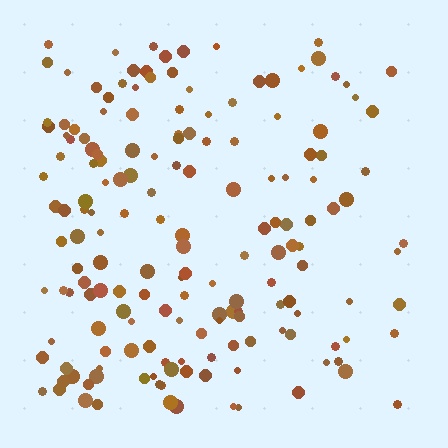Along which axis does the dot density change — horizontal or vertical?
Horizontal.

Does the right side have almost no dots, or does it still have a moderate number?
Still a moderate number, just noticeably fewer than the left.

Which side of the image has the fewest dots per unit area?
The right.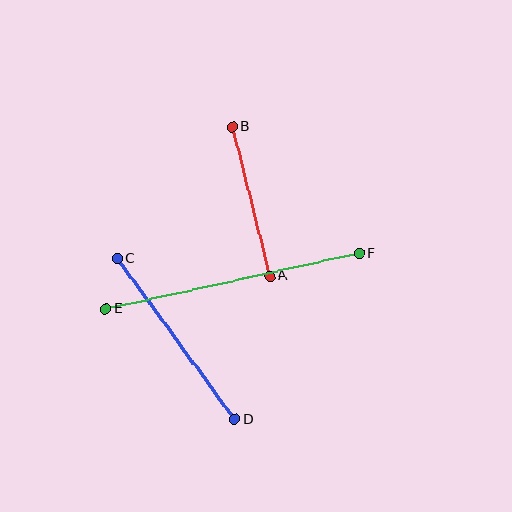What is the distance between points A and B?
The distance is approximately 154 pixels.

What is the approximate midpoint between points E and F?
The midpoint is at approximately (233, 281) pixels.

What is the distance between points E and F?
The distance is approximately 259 pixels.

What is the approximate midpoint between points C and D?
The midpoint is at approximately (176, 339) pixels.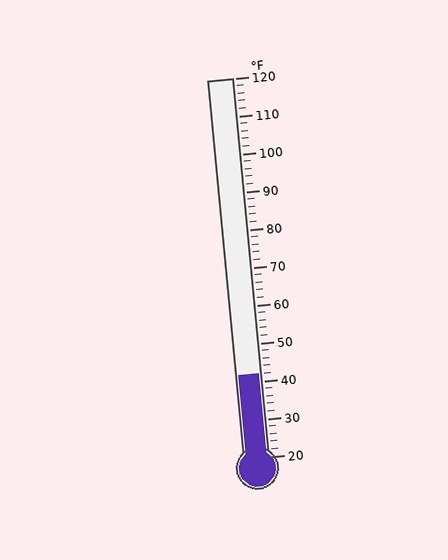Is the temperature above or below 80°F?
The temperature is below 80°F.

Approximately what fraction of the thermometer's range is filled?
The thermometer is filled to approximately 20% of its range.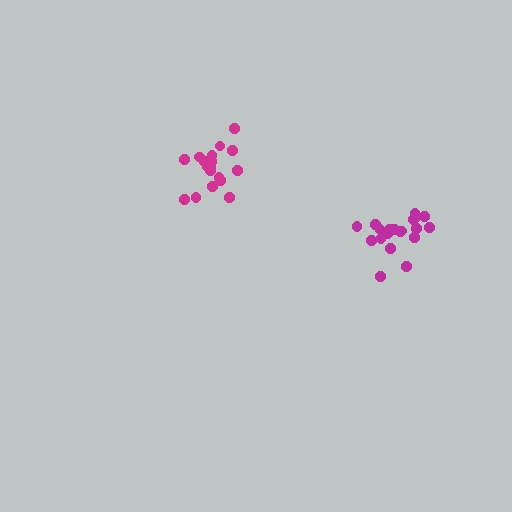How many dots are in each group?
Group 1: 20 dots, Group 2: 19 dots (39 total).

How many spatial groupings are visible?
There are 2 spatial groupings.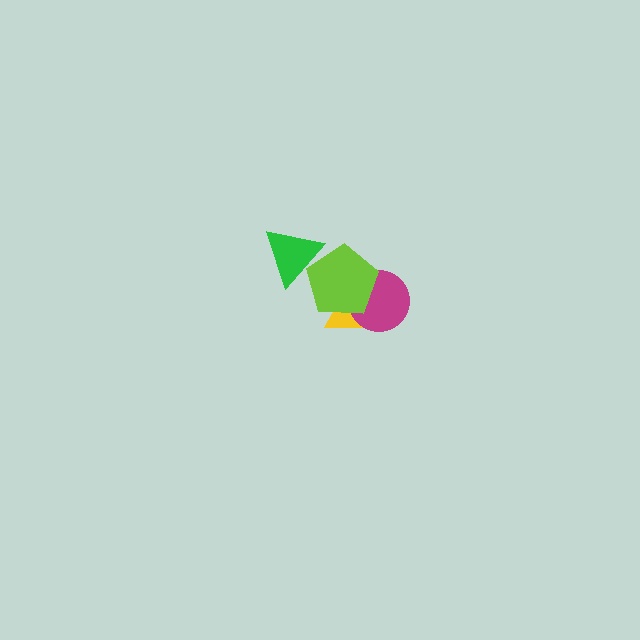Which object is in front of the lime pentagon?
The green triangle is in front of the lime pentagon.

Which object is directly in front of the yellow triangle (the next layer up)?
The magenta circle is directly in front of the yellow triangle.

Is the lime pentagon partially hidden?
Yes, it is partially covered by another shape.